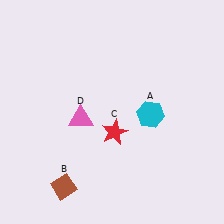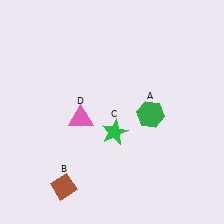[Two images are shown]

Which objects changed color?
A changed from cyan to green. C changed from red to green.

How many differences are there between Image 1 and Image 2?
There are 2 differences between the two images.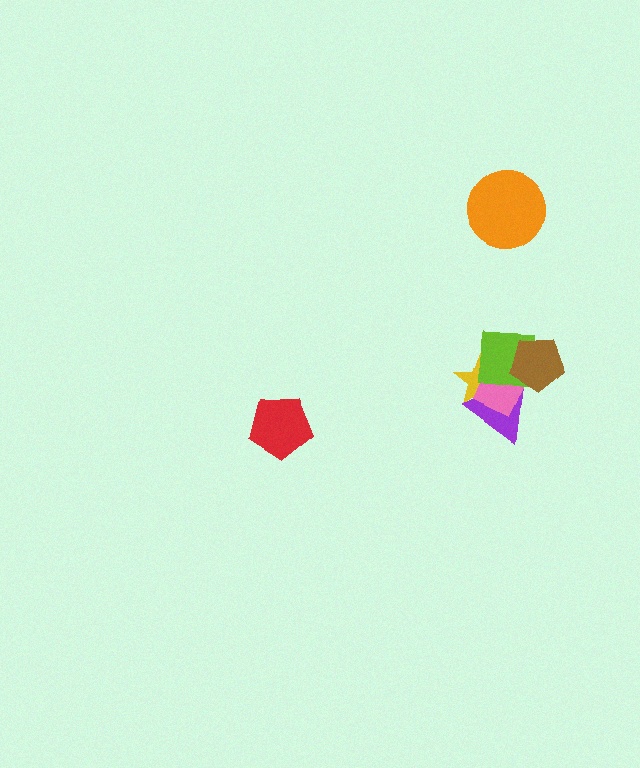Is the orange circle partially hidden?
No, no other shape covers it.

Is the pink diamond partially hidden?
Yes, it is partially covered by another shape.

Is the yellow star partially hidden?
Yes, it is partially covered by another shape.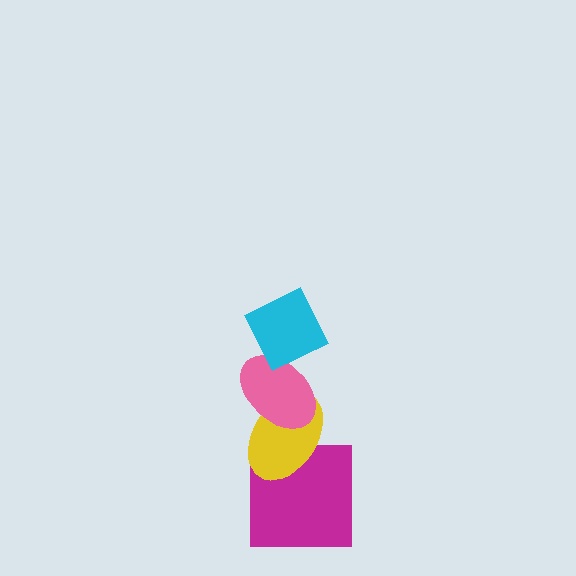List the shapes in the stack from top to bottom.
From top to bottom: the cyan diamond, the pink ellipse, the yellow ellipse, the magenta square.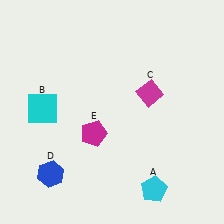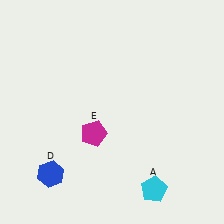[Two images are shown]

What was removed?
The magenta diamond (C), the cyan square (B) were removed in Image 2.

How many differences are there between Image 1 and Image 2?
There are 2 differences between the two images.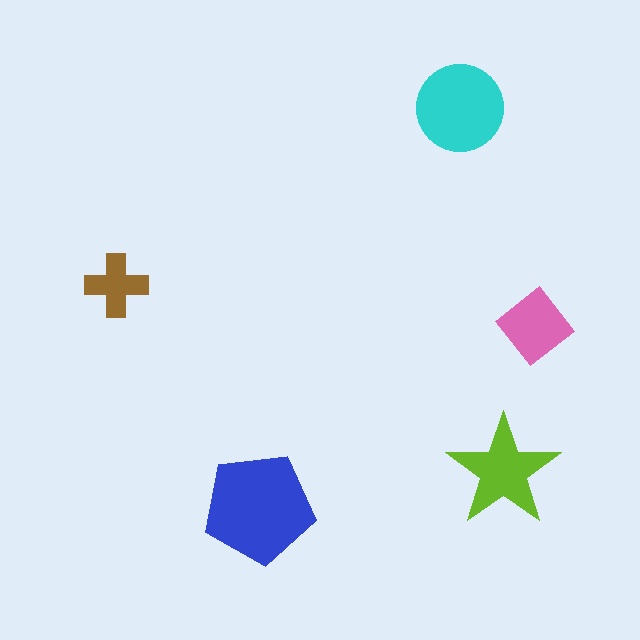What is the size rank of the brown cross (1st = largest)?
5th.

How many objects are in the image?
There are 5 objects in the image.